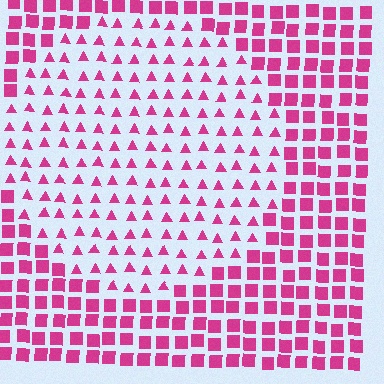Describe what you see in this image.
The image is filled with small magenta elements arranged in a uniform grid. A circle-shaped region contains triangles, while the surrounding area contains squares. The boundary is defined purely by the change in element shape.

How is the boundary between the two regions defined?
The boundary is defined by a change in element shape: triangles inside vs. squares outside. All elements share the same color and spacing.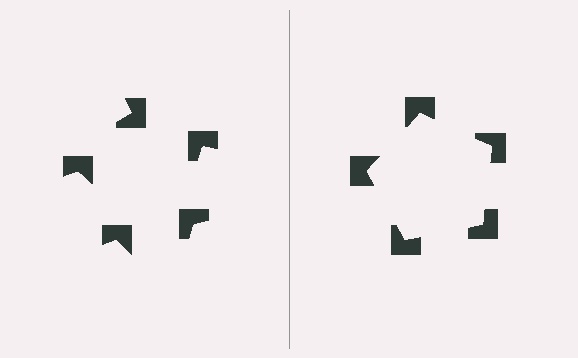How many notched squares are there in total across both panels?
10 — 5 on each side.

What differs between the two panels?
The notched squares are positioned identically on both sides; only the wedge orientations differ. On the right they align to a pentagon; on the left they are misaligned.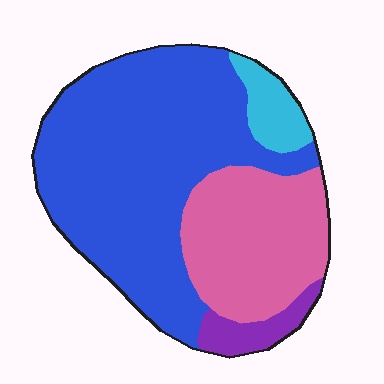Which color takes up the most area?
Blue, at roughly 60%.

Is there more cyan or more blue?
Blue.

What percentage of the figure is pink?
Pink covers about 25% of the figure.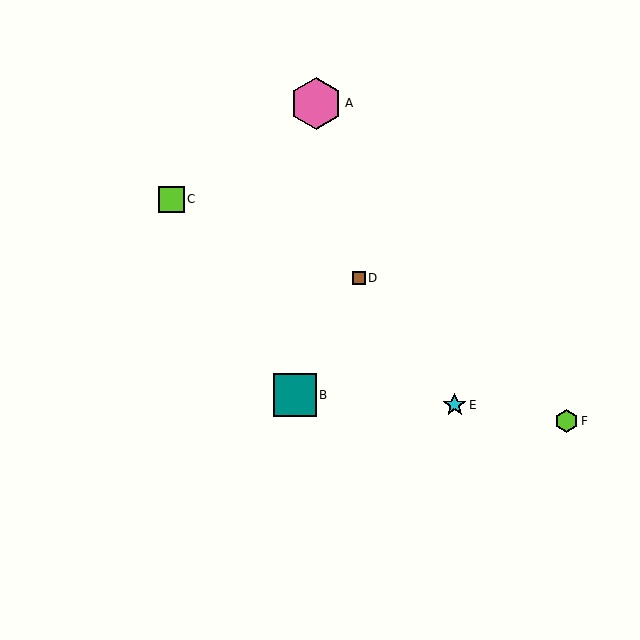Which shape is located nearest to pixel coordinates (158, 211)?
The lime square (labeled C) at (171, 199) is nearest to that location.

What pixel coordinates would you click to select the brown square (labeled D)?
Click at (359, 278) to select the brown square D.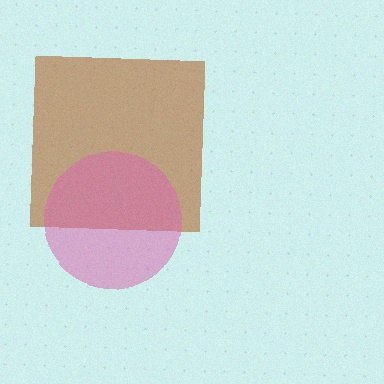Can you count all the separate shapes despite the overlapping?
Yes, there are 2 separate shapes.